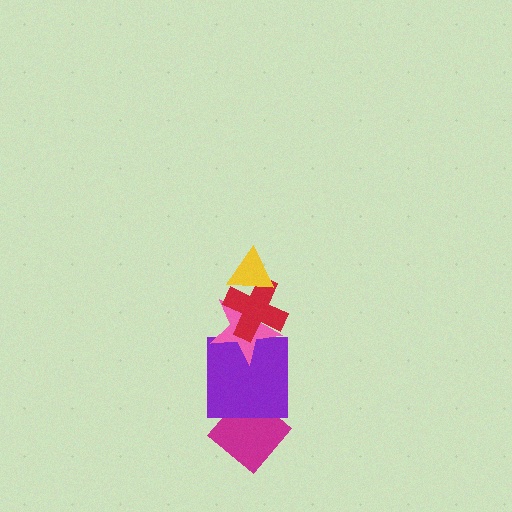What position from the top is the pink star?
The pink star is 3rd from the top.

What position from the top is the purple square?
The purple square is 4th from the top.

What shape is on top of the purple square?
The pink star is on top of the purple square.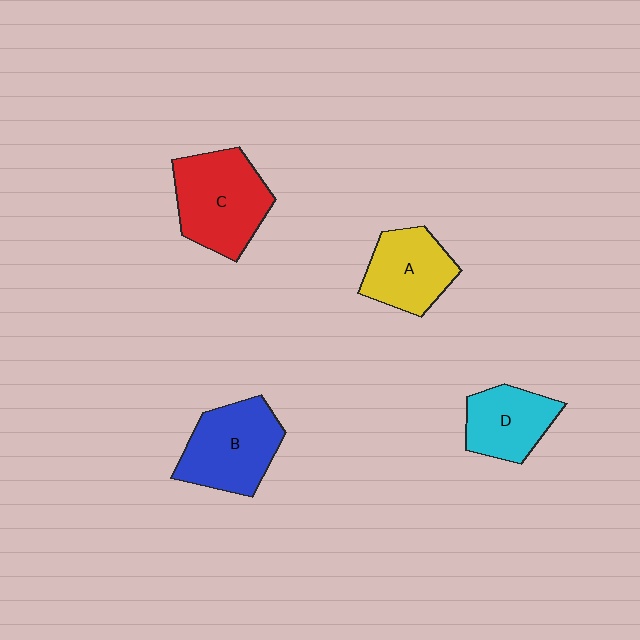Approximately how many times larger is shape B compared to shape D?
Approximately 1.3 times.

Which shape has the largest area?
Shape C (red).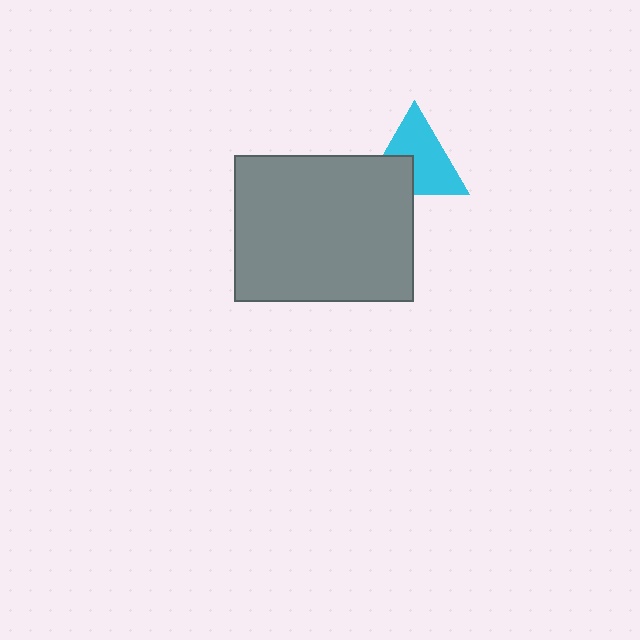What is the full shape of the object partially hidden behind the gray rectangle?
The partially hidden object is a cyan triangle.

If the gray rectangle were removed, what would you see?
You would see the complete cyan triangle.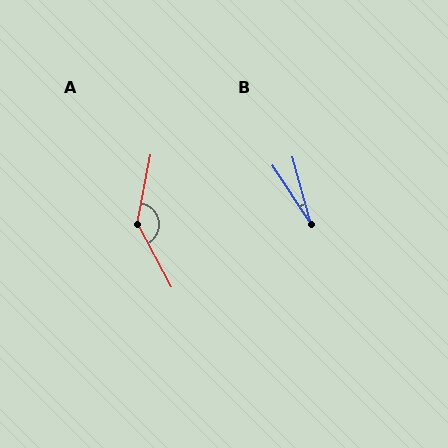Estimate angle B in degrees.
Approximately 18 degrees.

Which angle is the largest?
A, at approximately 141 degrees.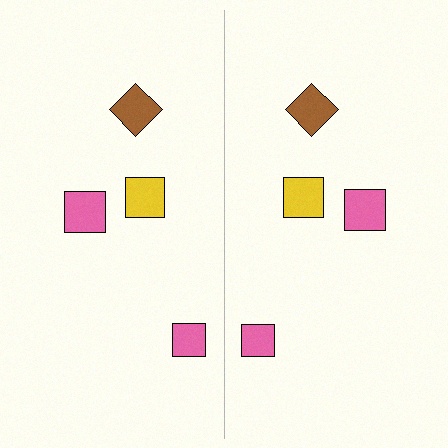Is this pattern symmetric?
Yes, this pattern has bilateral (reflection) symmetry.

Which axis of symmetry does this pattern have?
The pattern has a vertical axis of symmetry running through the center of the image.